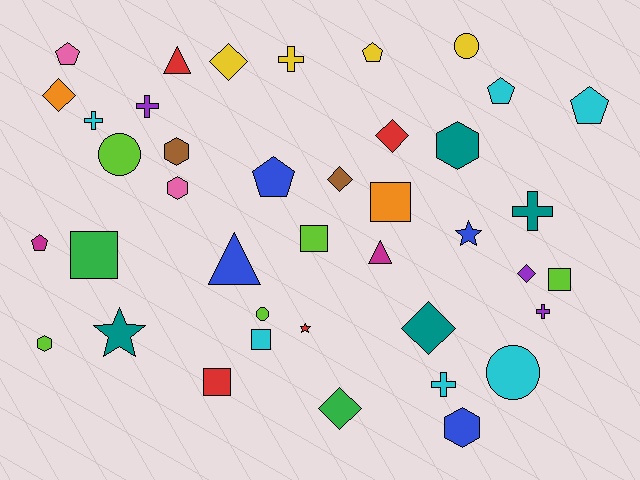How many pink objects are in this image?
There are 2 pink objects.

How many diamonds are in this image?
There are 7 diamonds.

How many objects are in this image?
There are 40 objects.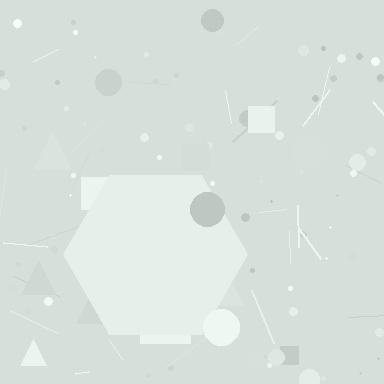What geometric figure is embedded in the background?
A hexagon is embedded in the background.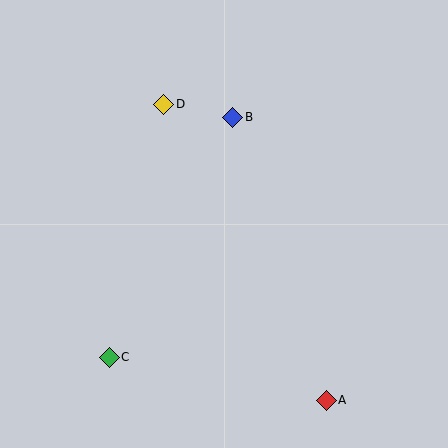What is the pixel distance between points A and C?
The distance between A and C is 221 pixels.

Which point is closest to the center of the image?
Point B at (233, 117) is closest to the center.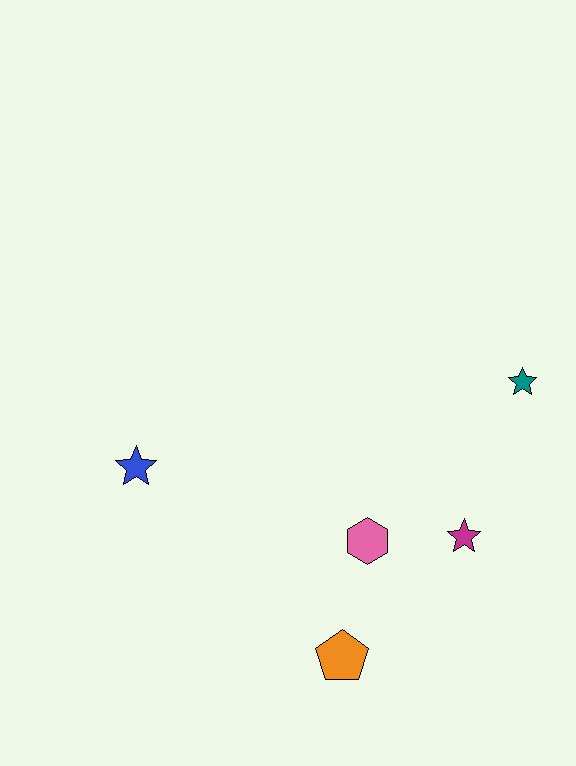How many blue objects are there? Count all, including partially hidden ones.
There is 1 blue object.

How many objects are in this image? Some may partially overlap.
There are 5 objects.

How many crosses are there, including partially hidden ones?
There are no crosses.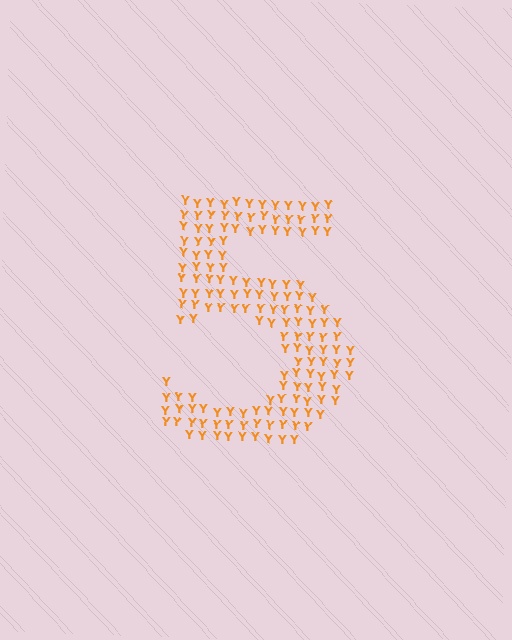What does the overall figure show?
The overall figure shows the digit 5.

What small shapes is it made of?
It is made of small letter Y's.